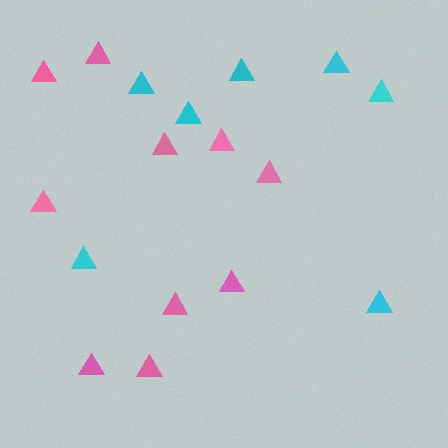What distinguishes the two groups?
There are 2 groups: one group of cyan triangles (7) and one group of pink triangles (10).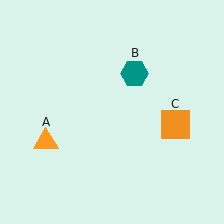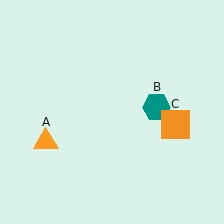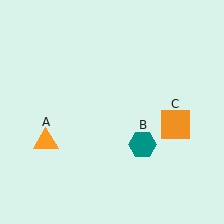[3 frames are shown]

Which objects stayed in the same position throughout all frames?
Orange triangle (object A) and orange square (object C) remained stationary.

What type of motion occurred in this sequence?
The teal hexagon (object B) rotated clockwise around the center of the scene.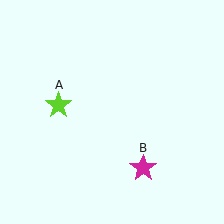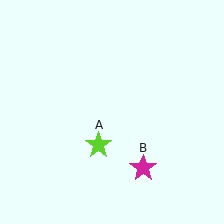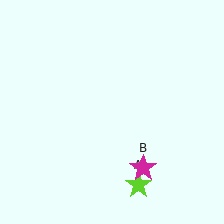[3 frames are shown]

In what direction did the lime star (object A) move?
The lime star (object A) moved down and to the right.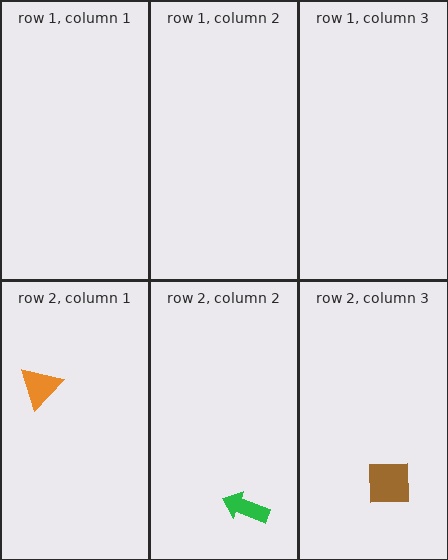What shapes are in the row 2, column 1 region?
The orange triangle.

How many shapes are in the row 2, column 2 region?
1.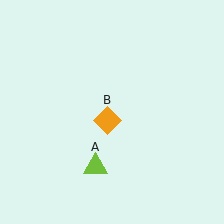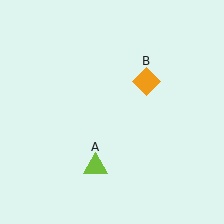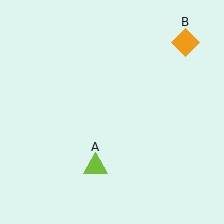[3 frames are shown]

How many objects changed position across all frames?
1 object changed position: orange diamond (object B).